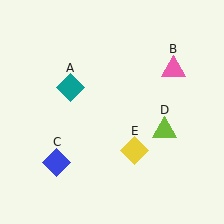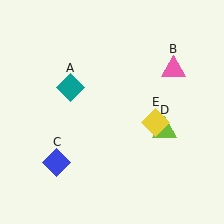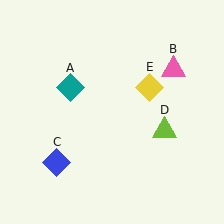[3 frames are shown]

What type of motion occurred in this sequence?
The yellow diamond (object E) rotated counterclockwise around the center of the scene.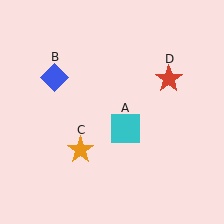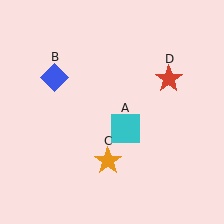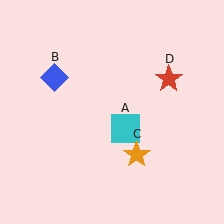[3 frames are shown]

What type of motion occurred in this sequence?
The orange star (object C) rotated counterclockwise around the center of the scene.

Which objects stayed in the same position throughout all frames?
Cyan square (object A) and blue diamond (object B) and red star (object D) remained stationary.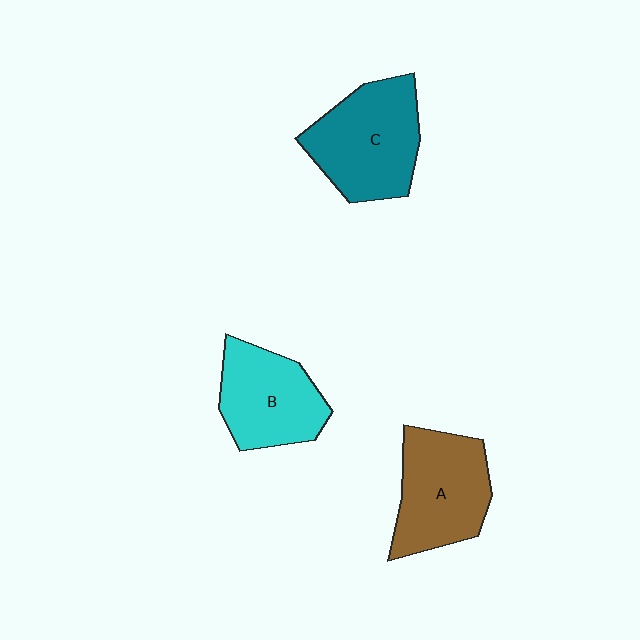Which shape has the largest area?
Shape C (teal).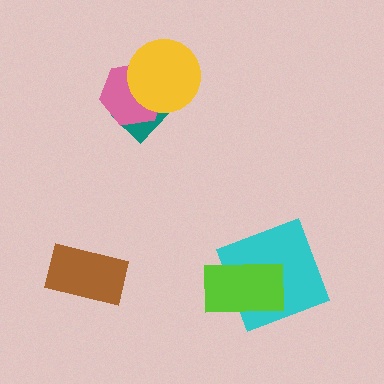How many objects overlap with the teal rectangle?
2 objects overlap with the teal rectangle.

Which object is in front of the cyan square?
The lime rectangle is in front of the cyan square.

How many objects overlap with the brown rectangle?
0 objects overlap with the brown rectangle.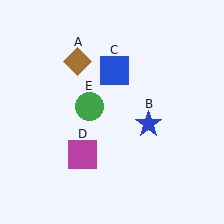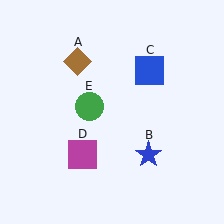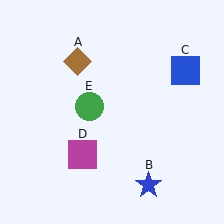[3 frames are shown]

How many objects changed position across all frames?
2 objects changed position: blue star (object B), blue square (object C).